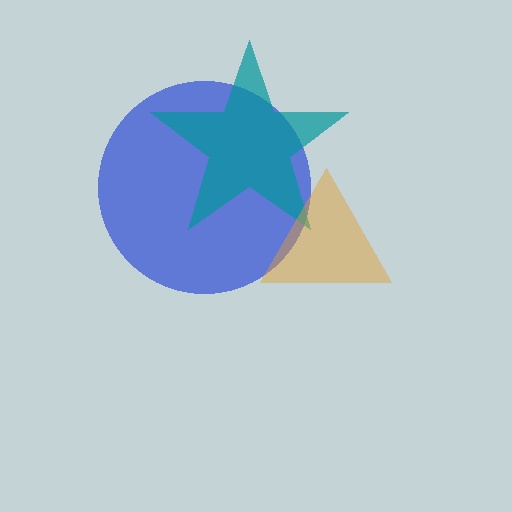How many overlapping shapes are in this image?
There are 3 overlapping shapes in the image.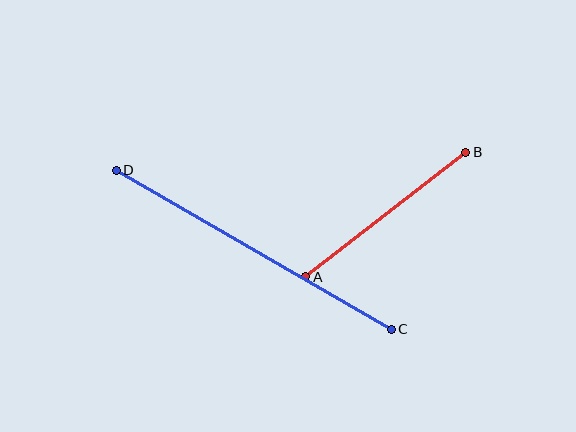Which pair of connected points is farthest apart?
Points C and D are farthest apart.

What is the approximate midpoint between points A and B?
The midpoint is at approximately (386, 214) pixels.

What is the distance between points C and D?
The distance is approximately 318 pixels.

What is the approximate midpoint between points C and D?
The midpoint is at approximately (254, 250) pixels.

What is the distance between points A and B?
The distance is approximately 203 pixels.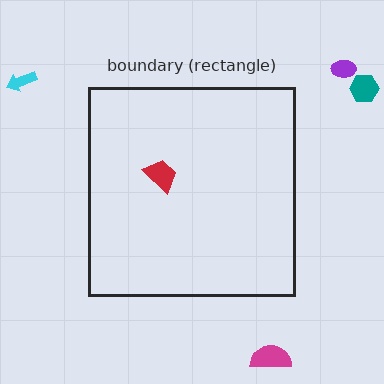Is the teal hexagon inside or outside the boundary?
Outside.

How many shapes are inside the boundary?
1 inside, 4 outside.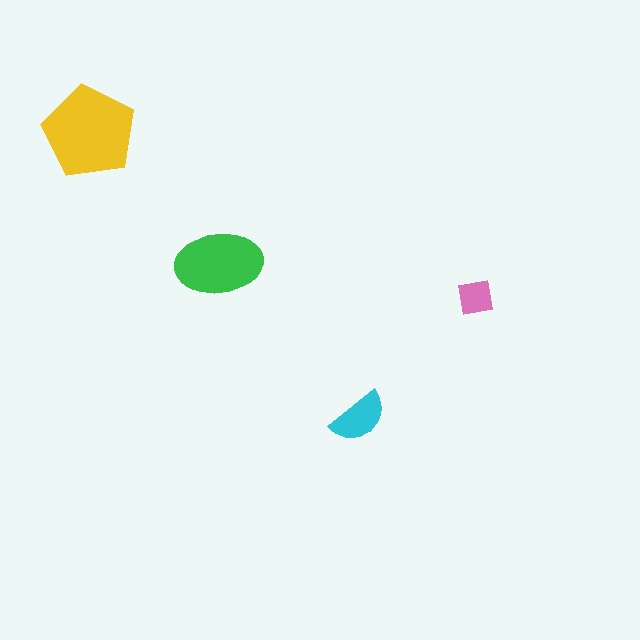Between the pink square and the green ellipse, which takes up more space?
The green ellipse.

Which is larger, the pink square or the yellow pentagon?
The yellow pentagon.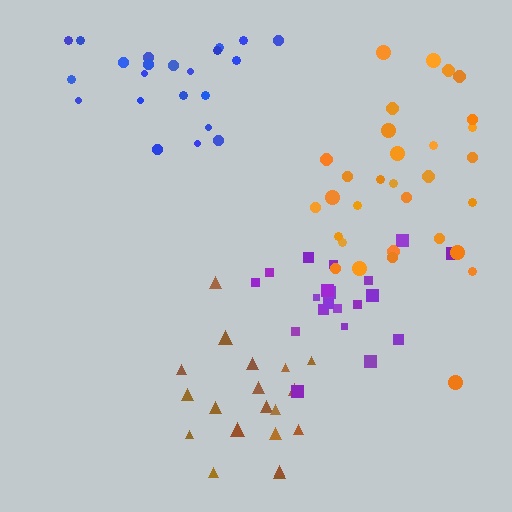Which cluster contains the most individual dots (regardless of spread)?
Orange (31).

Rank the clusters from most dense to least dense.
blue, purple, orange, brown.